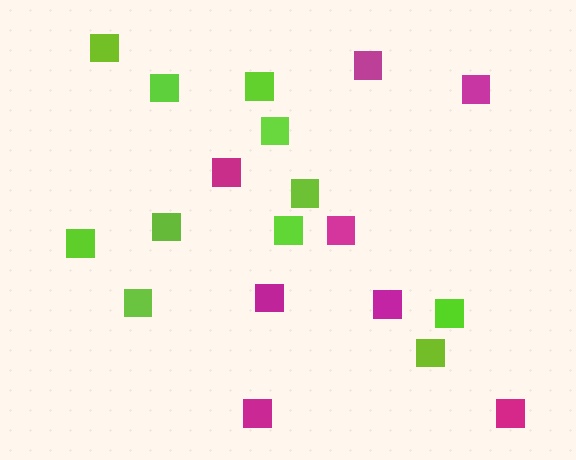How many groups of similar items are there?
There are 2 groups: one group of lime squares (11) and one group of magenta squares (8).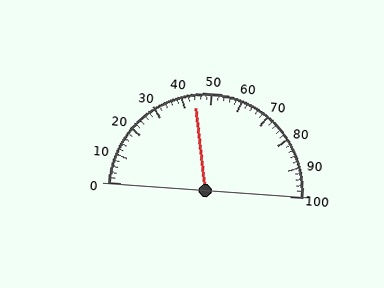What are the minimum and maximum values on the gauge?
The gauge ranges from 0 to 100.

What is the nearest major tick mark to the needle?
The nearest major tick mark is 40.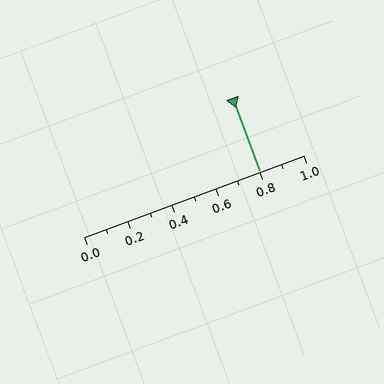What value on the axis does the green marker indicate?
The marker indicates approximately 0.8.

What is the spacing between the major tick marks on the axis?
The major ticks are spaced 0.2 apart.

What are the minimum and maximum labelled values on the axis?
The axis runs from 0.0 to 1.0.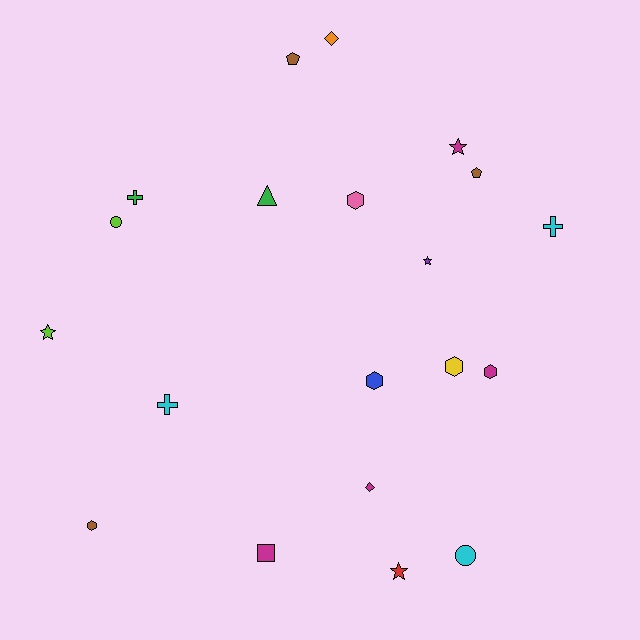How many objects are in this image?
There are 20 objects.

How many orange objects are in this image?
There is 1 orange object.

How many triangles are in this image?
There is 1 triangle.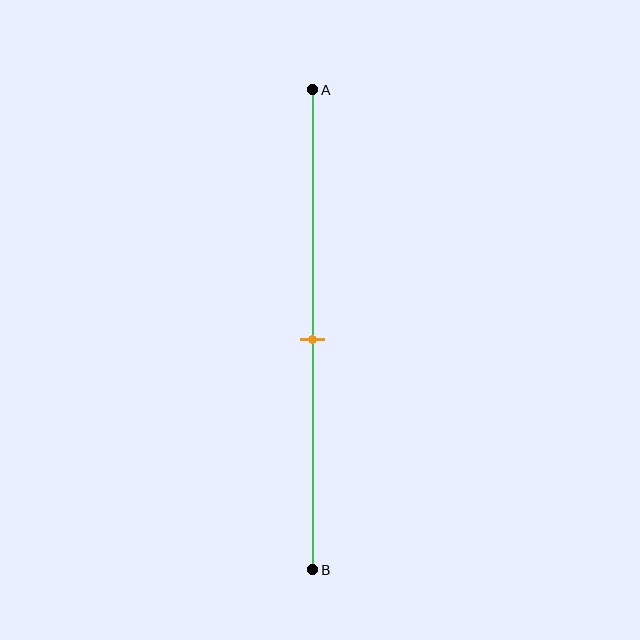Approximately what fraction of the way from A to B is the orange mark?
The orange mark is approximately 50% of the way from A to B.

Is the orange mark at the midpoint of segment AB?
Yes, the mark is approximately at the midpoint.